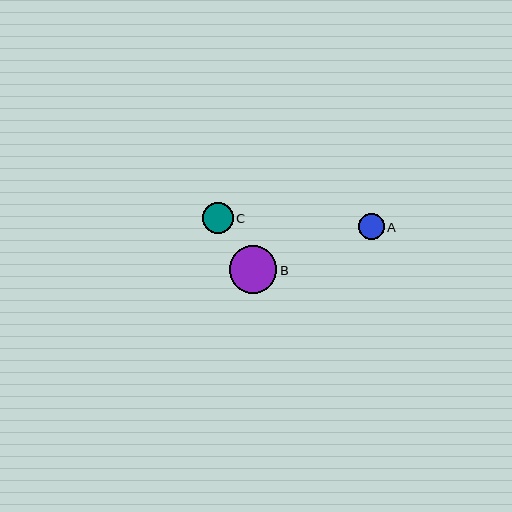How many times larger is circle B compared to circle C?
Circle B is approximately 1.6 times the size of circle C.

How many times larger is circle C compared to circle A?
Circle C is approximately 1.2 times the size of circle A.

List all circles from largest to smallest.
From largest to smallest: B, C, A.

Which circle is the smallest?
Circle A is the smallest with a size of approximately 26 pixels.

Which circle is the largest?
Circle B is the largest with a size of approximately 47 pixels.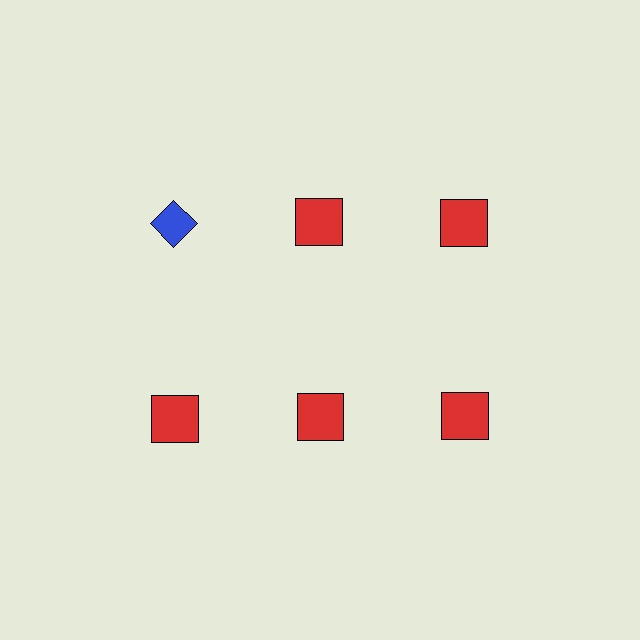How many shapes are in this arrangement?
There are 6 shapes arranged in a grid pattern.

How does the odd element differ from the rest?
It differs in both color (blue instead of red) and shape (diamond instead of square).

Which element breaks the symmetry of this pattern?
The blue diamond in the top row, leftmost column breaks the symmetry. All other shapes are red squares.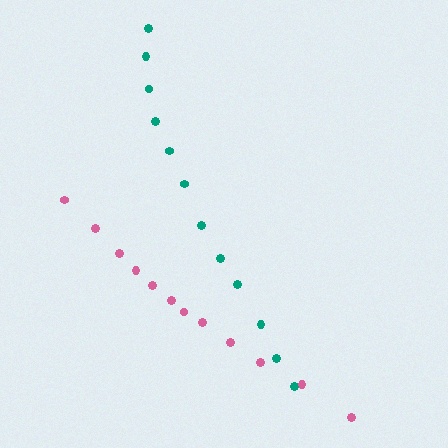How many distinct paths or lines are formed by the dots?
There are 2 distinct paths.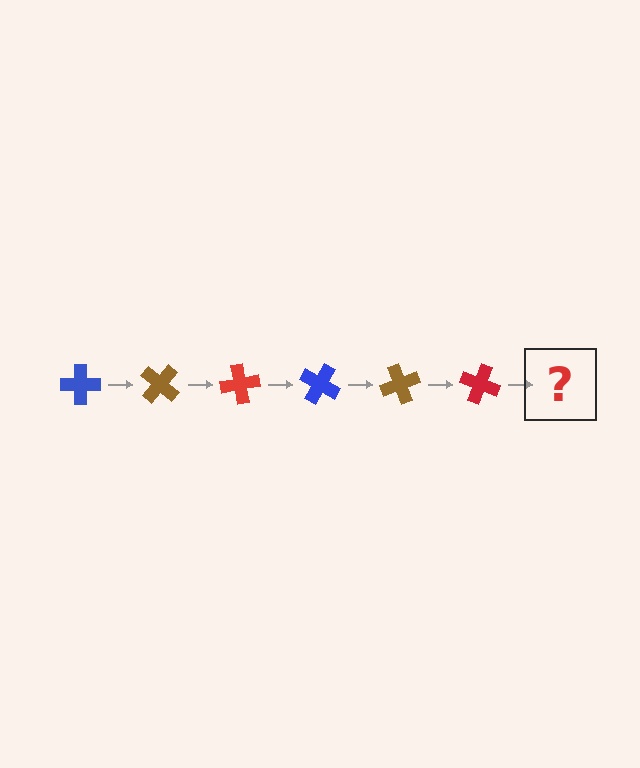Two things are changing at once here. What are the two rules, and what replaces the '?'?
The two rules are that it rotates 40 degrees each step and the color cycles through blue, brown, and red. The '?' should be a blue cross, rotated 240 degrees from the start.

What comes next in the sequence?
The next element should be a blue cross, rotated 240 degrees from the start.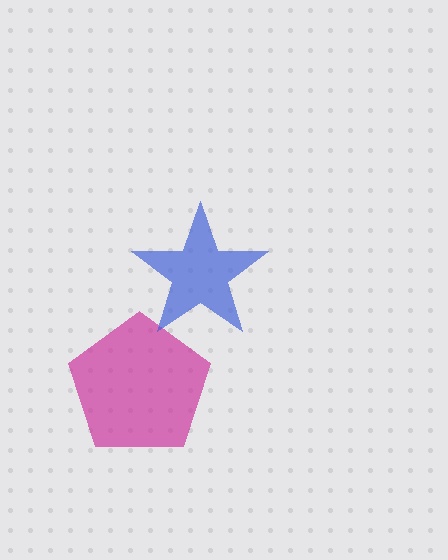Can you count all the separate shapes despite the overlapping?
Yes, there are 2 separate shapes.